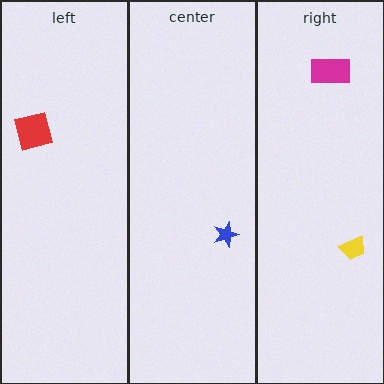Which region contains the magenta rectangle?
The right region.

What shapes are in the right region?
The yellow trapezoid, the magenta rectangle.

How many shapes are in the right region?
2.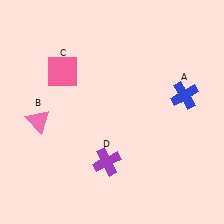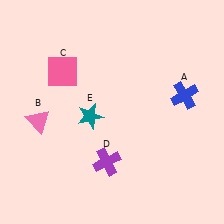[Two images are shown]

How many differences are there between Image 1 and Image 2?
There is 1 difference between the two images.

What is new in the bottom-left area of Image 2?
A teal star (E) was added in the bottom-left area of Image 2.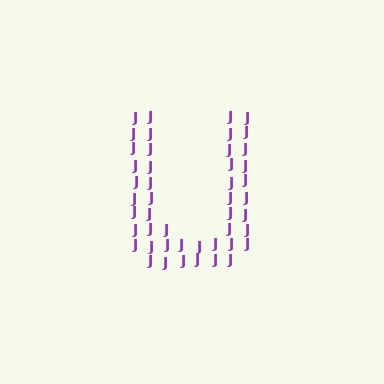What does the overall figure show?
The overall figure shows the letter U.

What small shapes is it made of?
It is made of small letter J's.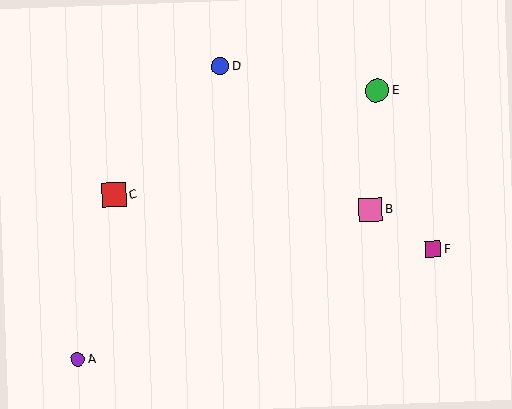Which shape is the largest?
The red square (labeled C) is the largest.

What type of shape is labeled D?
Shape D is a blue circle.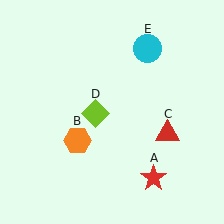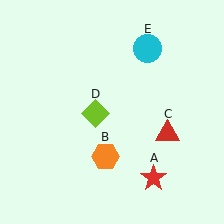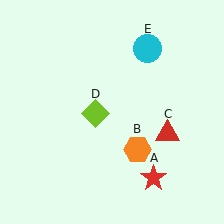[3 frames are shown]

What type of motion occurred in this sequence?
The orange hexagon (object B) rotated counterclockwise around the center of the scene.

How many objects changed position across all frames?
1 object changed position: orange hexagon (object B).